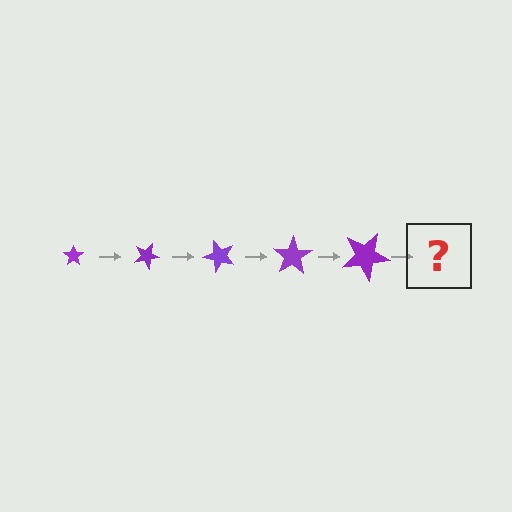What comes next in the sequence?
The next element should be a star, larger than the previous one and rotated 125 degrees from the start.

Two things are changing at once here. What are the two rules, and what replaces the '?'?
The two rules are that the star grows larger each step and it rotates 25 degrees each step. The '?' should be a star, larger than the previous one and rotated 125 degrees from the start.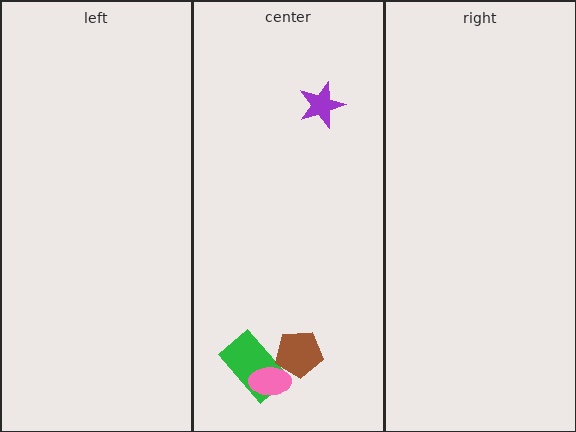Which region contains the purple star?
The center region.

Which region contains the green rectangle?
The center region.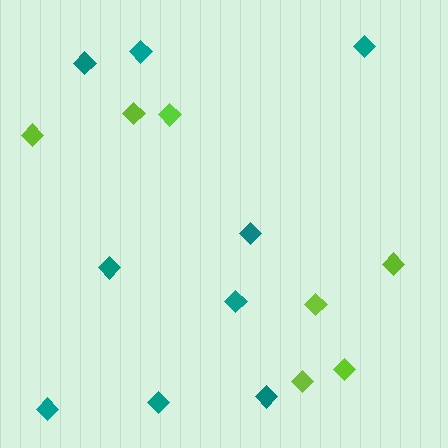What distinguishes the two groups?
There are 2 groups: one group of lime diamonds (7) and one group of teal diamonds (9).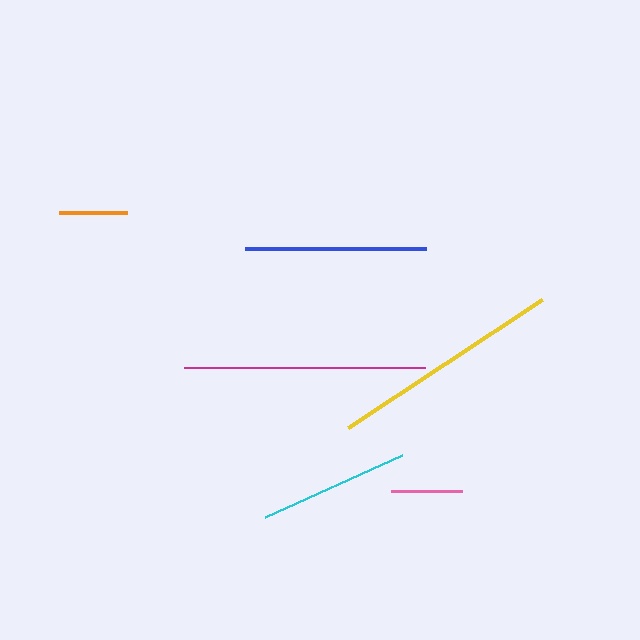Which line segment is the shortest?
The orange line is the shortest at approximately 67 pixels.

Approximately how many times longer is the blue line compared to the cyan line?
The blue line is approximately 1.2 times the length of the cyan line.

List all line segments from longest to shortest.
From longest to shortest: magenta, yellow, blue, cyan, pink, orange.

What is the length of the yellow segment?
The yellow segment is approximately 232 pixels long.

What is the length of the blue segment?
The blue segment is approximately 180 pixels long.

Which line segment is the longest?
The magenta line is the longest at approximately 241 pixels.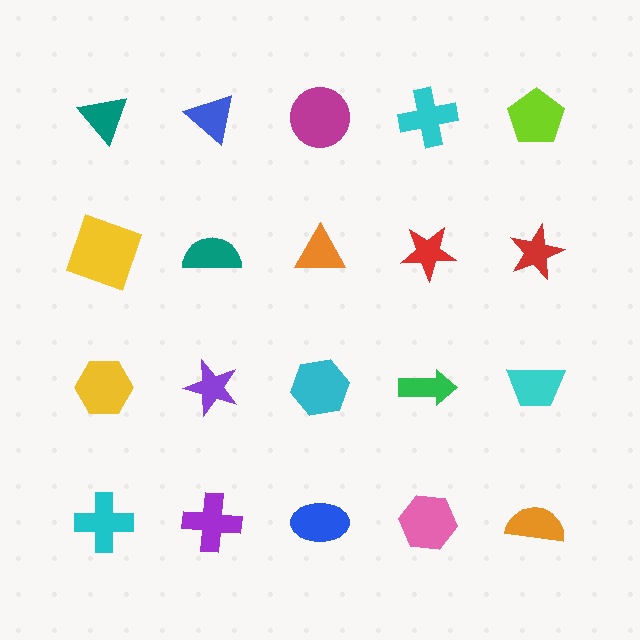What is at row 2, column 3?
An orange triangle.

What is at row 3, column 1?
A yellow hexagon.